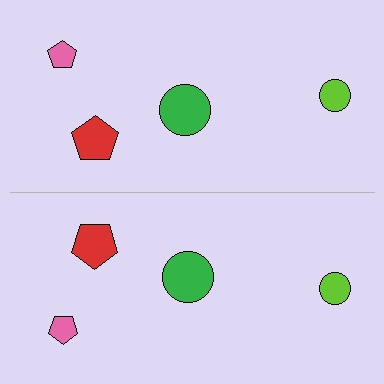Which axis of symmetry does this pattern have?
The pattern has a horizontal axis of symmetry running through the center of the image.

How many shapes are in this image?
There are 8 shapes in this image.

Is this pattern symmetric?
Yes, this pattern has bilateral (reflection) symmetry.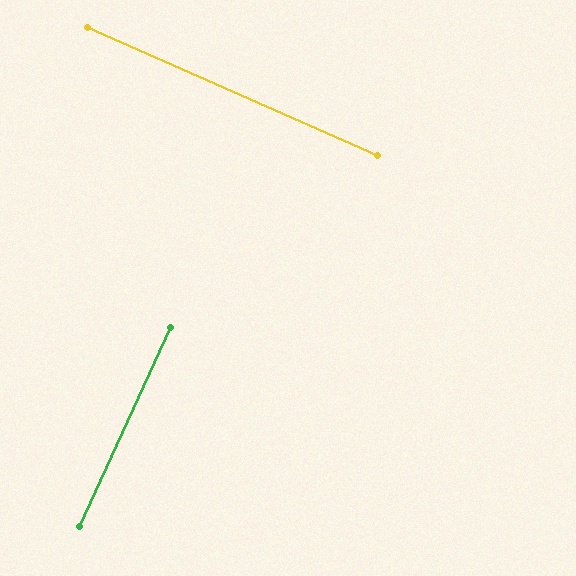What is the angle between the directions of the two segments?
Approximately 89 degrees.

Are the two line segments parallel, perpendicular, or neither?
Perpendicular — they meet at approximately 89°.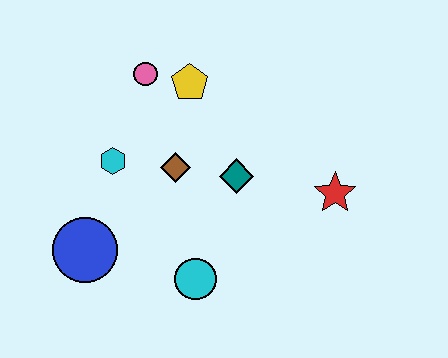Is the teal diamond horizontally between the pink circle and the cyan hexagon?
No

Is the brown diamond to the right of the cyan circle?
No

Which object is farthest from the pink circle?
The red star is farthest from the pink circle.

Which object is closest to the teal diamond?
The brown diamond is closest to the teal diamond.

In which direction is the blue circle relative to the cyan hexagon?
The blue circle is below the cyan hexagon.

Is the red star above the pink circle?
No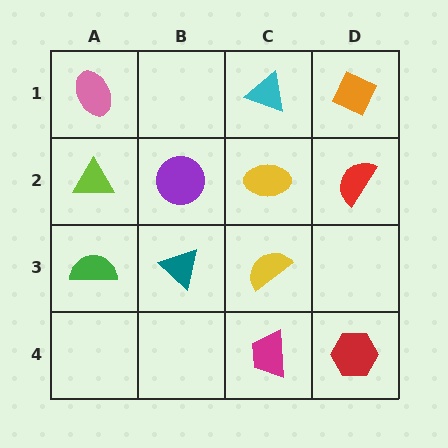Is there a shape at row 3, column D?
No, that cell is empty.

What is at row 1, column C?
A cyan triangle.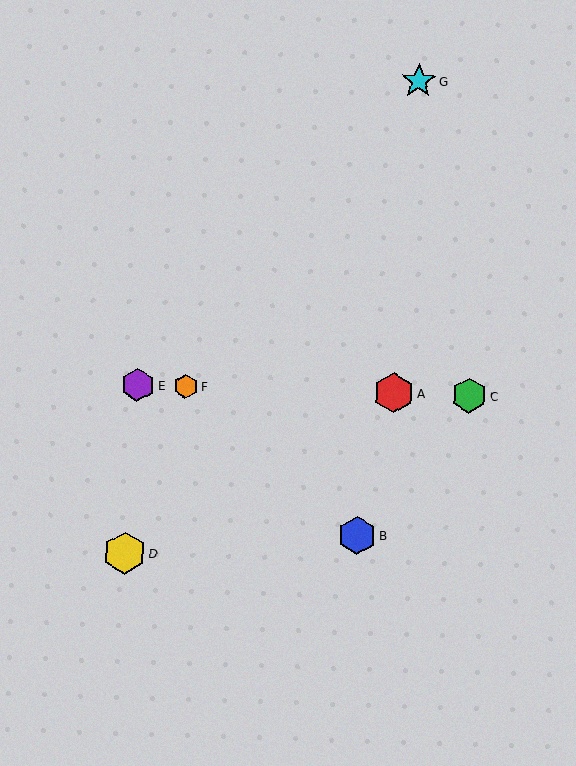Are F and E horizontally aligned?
Yes, both are at y≈386.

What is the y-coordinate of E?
Object E is at y≈385.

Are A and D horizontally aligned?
No, A is at y≈393 and D is at y≈553.